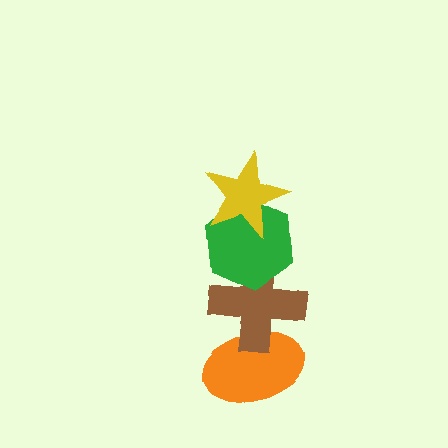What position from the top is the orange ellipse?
The orange ellipse is 4th from the top.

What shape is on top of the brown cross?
The green hexagon is on top of the brown cross.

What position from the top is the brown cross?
The brown cross is 3rd from the top.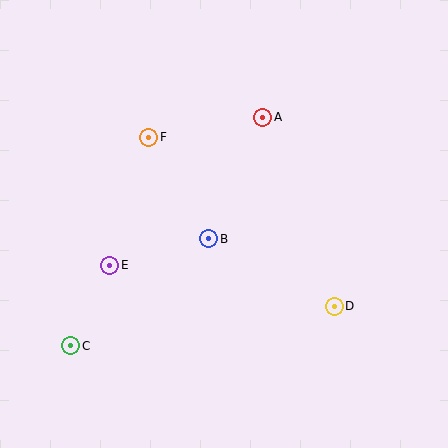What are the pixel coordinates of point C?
Point C is at (71, 346).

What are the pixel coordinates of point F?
Point F is at (149, 137).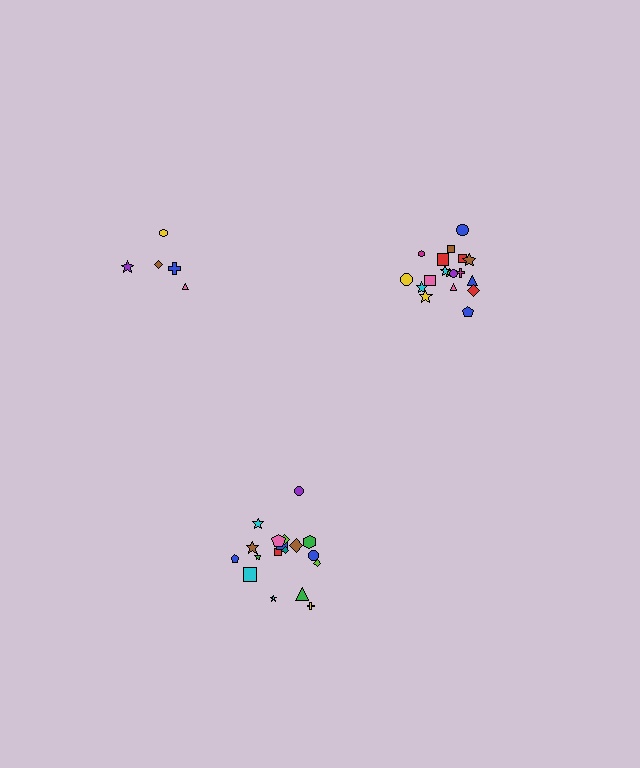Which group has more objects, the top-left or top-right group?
The top-right group.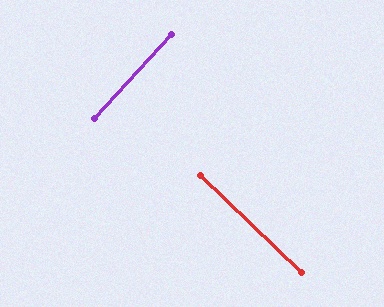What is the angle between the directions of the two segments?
Approximately 89 degrees.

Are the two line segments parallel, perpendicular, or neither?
Perpendicular — they meet at approximately 89°.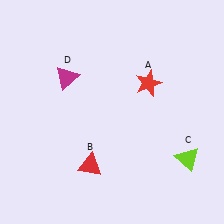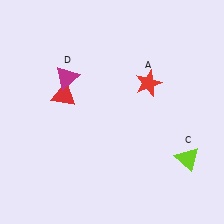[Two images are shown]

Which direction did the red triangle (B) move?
The red triangle (B) moved up.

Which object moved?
The red triangle (B) moved up.